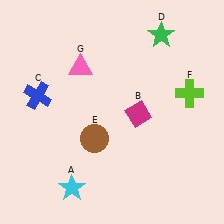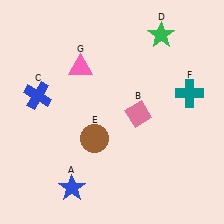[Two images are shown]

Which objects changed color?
A changed from cyan to blue. B changed from magenta to pink. F changed from lime to teal.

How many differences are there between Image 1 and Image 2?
There are 3 differences between the two images.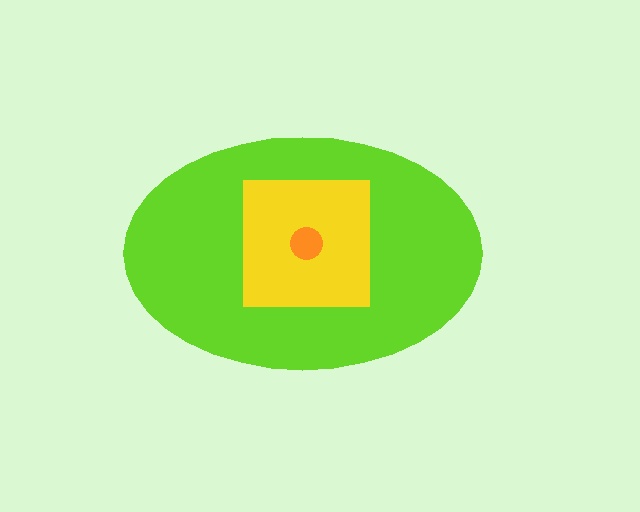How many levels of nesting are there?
3.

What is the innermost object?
The orange circle.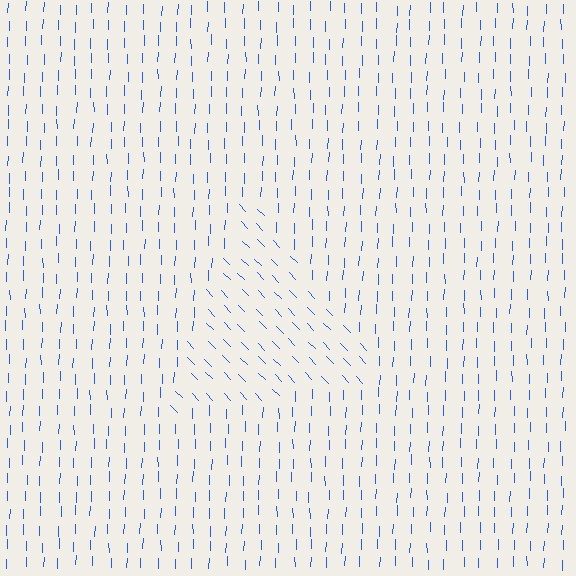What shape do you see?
I see a triangle.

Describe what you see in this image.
The image is filled with small blue line segments. A triangle region in the image has lines oriented differently from the surrounding lines, creating a visible texture boundary.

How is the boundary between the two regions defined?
The boundary is defined purely by a change in line orientation (approximately 45 degrees difference). All lines are the same color and thickness.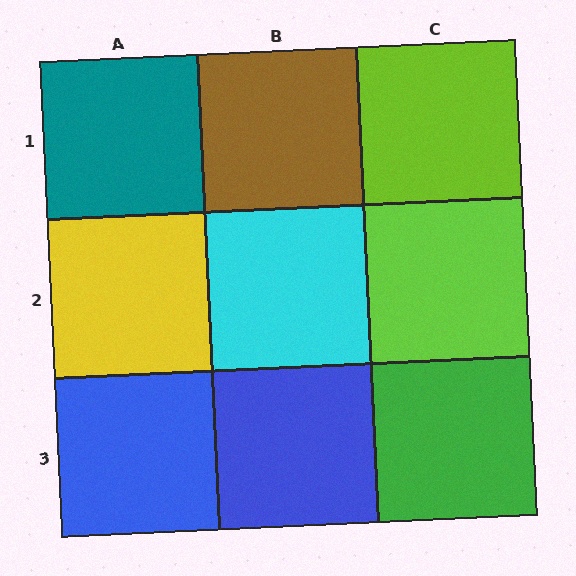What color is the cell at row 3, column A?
Blue.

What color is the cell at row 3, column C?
Green.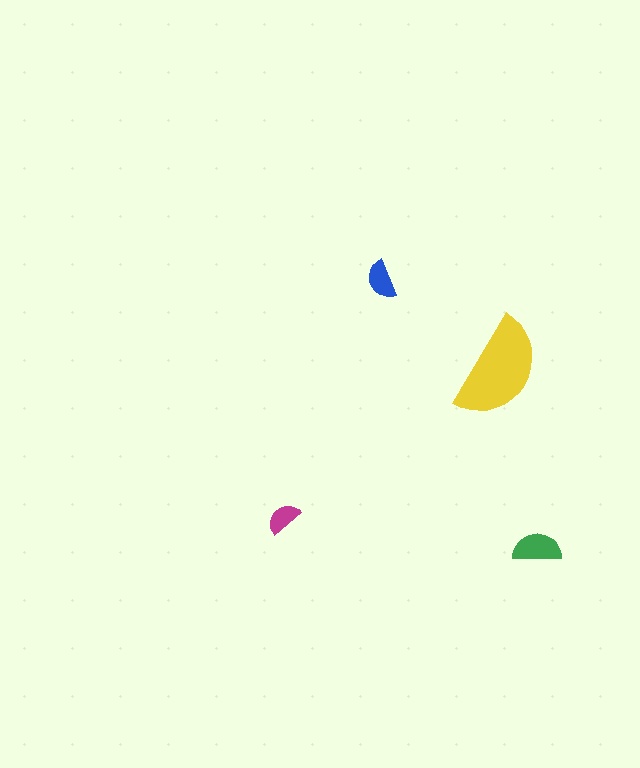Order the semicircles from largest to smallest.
the yellow one, the green one, the blue one, the magenta one.